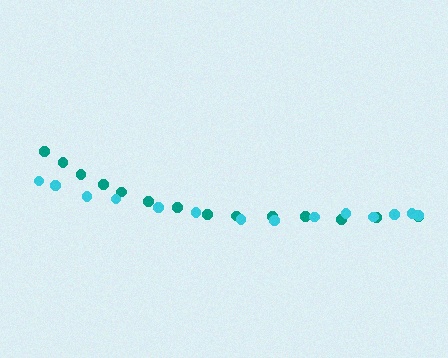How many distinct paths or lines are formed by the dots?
There are 2 distinct paths.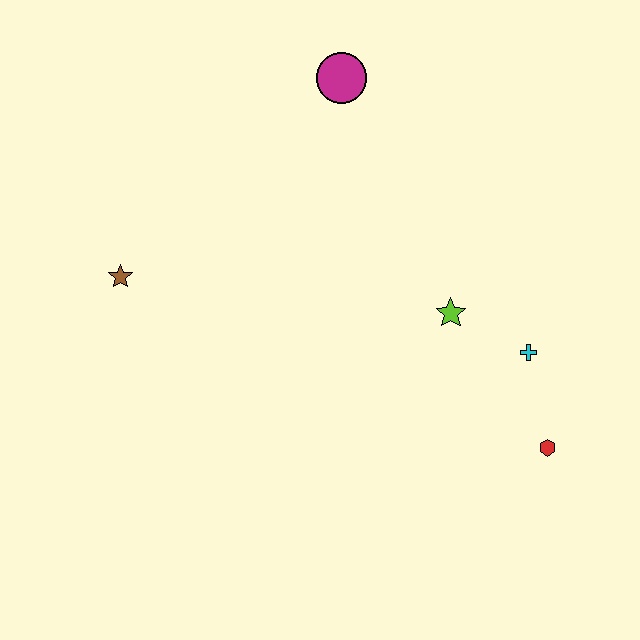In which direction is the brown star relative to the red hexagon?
The brown star is to the left of the red hexagon.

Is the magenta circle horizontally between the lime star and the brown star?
Yes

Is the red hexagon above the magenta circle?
No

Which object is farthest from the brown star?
The red hexagon is farthest from the brown star.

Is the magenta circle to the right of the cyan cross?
No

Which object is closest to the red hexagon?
The cyan cross is closest to the red hexagon.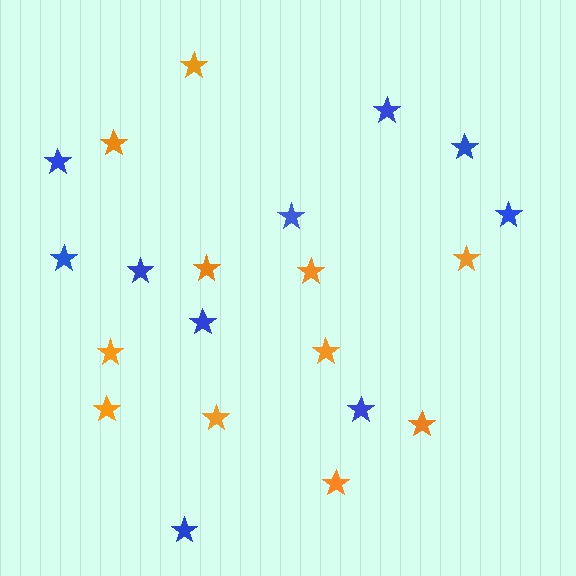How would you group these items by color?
There are 2 groups: one group of blue stars (10) and one group of orange stars (11).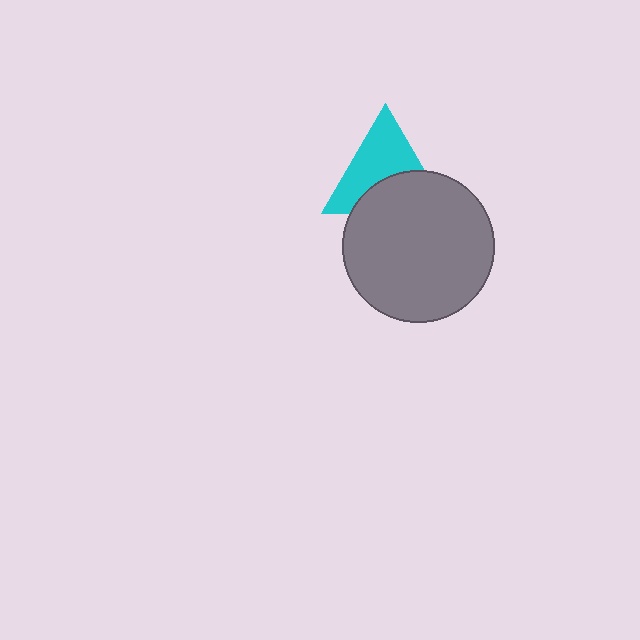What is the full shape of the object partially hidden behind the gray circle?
The partially hidden object is a cyan triangle.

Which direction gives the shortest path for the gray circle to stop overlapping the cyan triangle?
Moving down gives the shortest separation.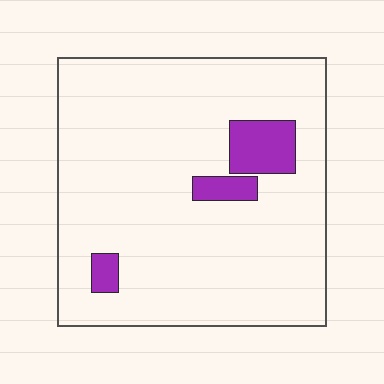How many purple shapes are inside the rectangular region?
3.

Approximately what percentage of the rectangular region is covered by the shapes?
Approximately 10%.